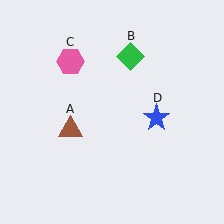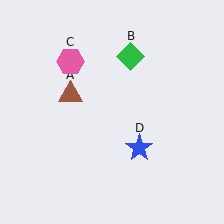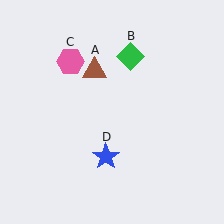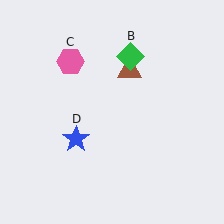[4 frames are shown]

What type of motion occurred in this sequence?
The brown triangle (object A), blue star (object D) rotated clockwise around the center of the scene.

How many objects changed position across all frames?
2 objects changed position: brown triangle (object A), blue star (object D).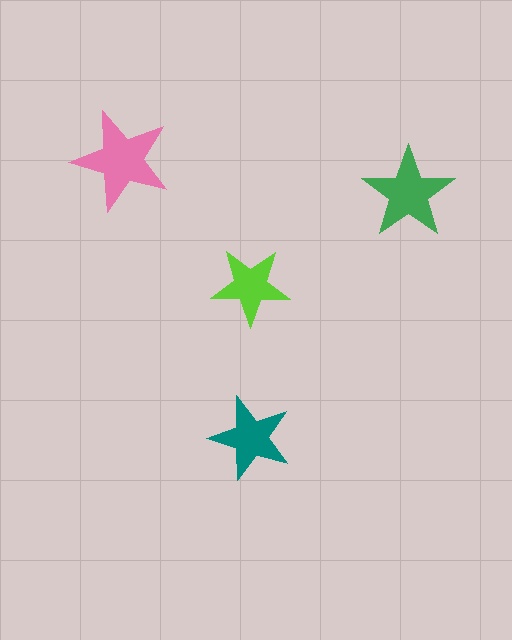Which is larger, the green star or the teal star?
The green one.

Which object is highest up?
The pink star is topmost.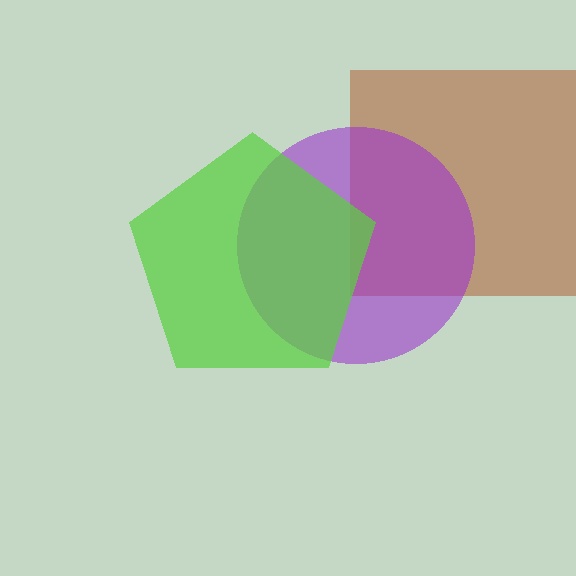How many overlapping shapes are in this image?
There are 3 overlapping shapes in the image.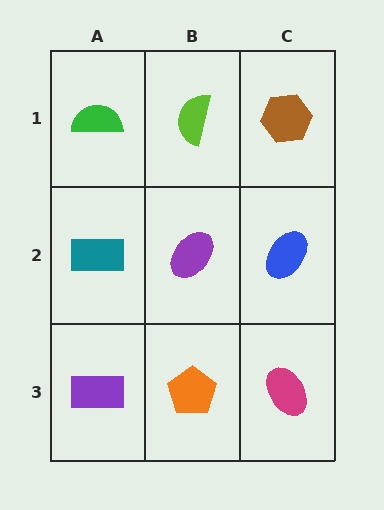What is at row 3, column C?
A magenta ellipse.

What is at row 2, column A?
A teal rectangle.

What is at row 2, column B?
A purple ellipse.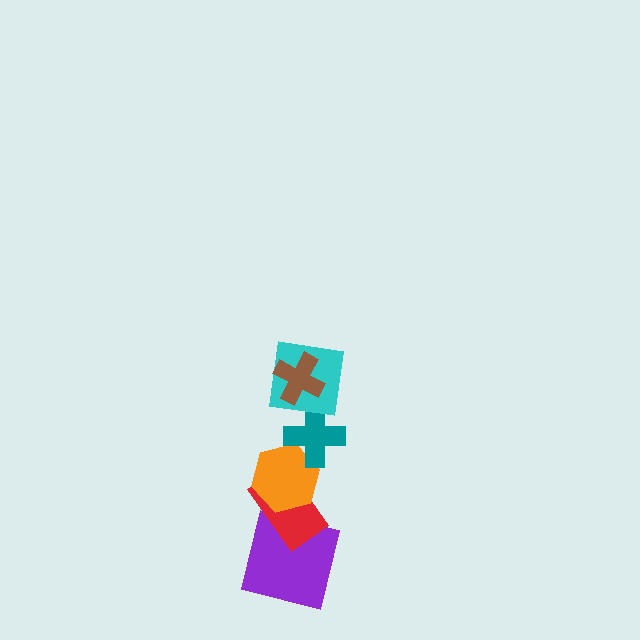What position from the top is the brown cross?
The brown cross is 1st from the top.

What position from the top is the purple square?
The purple square is 6th from the top.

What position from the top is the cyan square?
The cyan square is 2nd from the top.